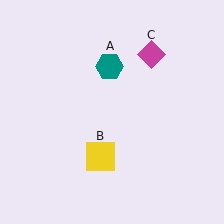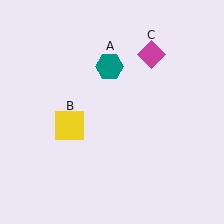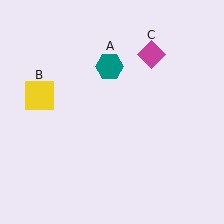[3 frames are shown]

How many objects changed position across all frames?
1 object changed position: yellow square (object B).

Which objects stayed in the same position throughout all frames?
Teal hexagon (object A) and magenta diamond (object C) remained stationary.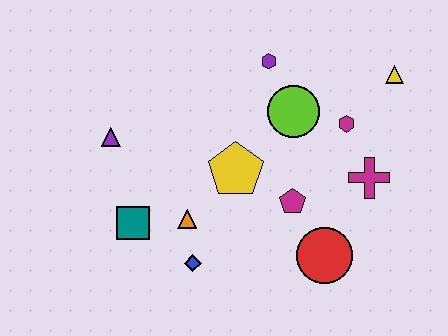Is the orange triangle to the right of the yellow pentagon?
No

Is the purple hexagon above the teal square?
Yes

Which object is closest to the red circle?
The magenta pentagon is closest to the red circle.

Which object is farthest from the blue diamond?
The yellow triangle is farthest from the blue diamond.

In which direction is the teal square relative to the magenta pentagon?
The teal square is to the left of the magenta pentagon.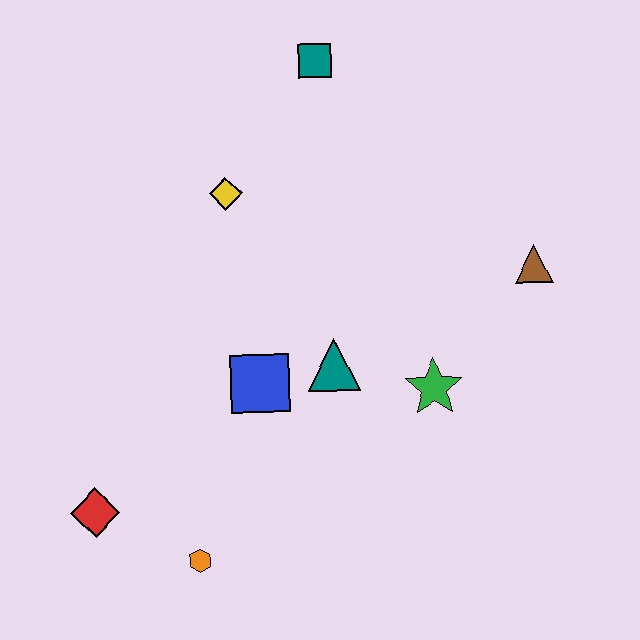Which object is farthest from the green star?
The red diamond is farthest from the green star.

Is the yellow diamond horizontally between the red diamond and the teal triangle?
Yes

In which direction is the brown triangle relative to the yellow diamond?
The brown triangle is to the right of the yellow diamond.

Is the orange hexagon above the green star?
No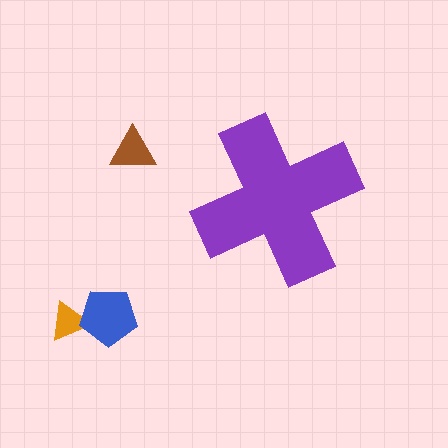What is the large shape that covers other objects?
A purple cross.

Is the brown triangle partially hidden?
No, the brown triangle is fully visible.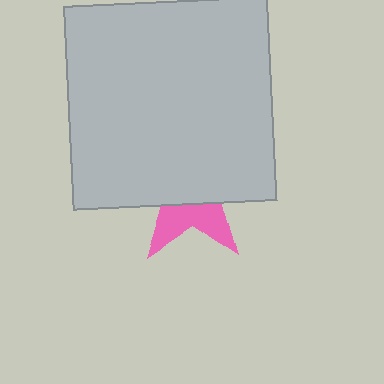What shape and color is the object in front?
The object in front is a light gray square.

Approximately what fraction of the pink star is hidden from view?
Roughly 65% of the pink star is hidden behind the light gray square.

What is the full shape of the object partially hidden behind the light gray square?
The partially hidden object is a pink star.